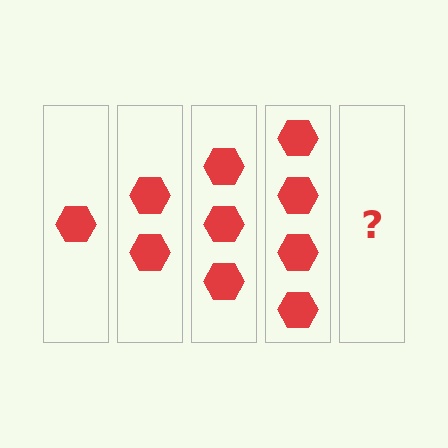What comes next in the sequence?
The next element should be 5 hexagons.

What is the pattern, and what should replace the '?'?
The pattern is that each step adds one more hexagon. The '?' should be 5 hexagons.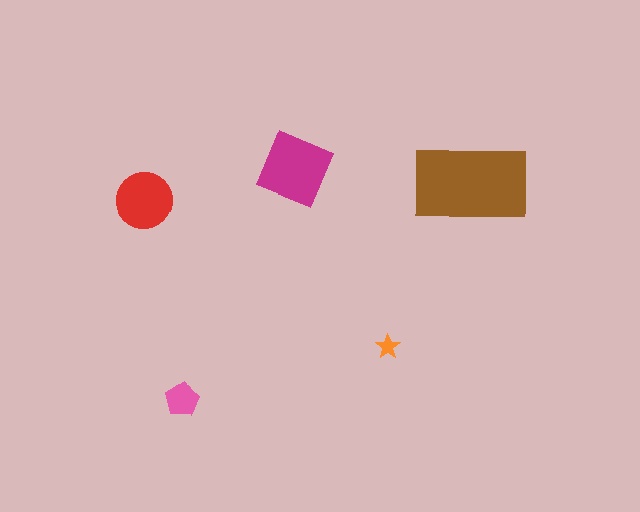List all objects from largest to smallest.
The brown rectangle, the magenta square, the red circle, the pink pentagon, the orange star.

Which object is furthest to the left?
The red circle is leftmost.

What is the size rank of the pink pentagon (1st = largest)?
4th.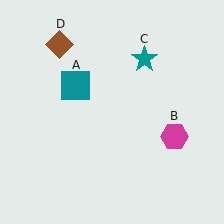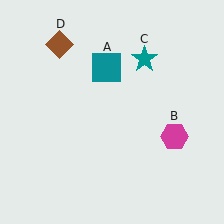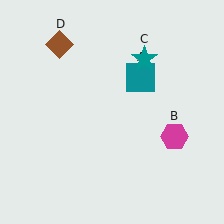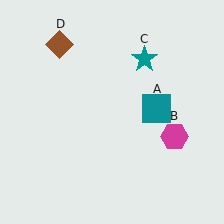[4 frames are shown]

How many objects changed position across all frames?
1 object changed position: teal square (object A).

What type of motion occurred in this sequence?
The teal square (object A) rotated clockwise around the center of the scene.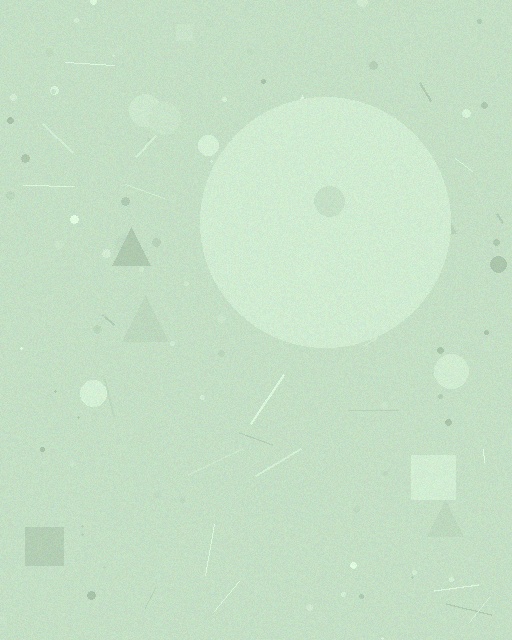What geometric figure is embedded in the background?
A circle is embedded in the background.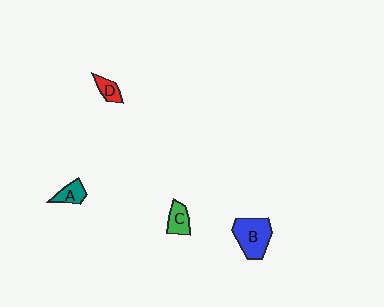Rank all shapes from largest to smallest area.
From largest to smallest: B (blue), C (green), A (teal), D (red).